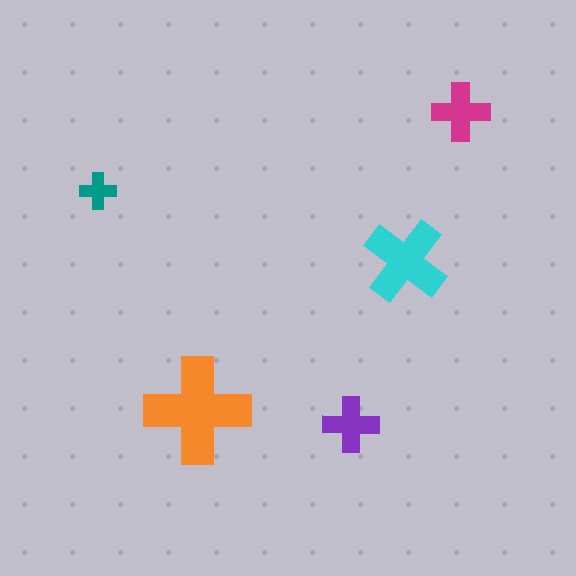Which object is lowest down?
The purple cross is bottommost.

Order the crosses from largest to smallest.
the orange one, the cyan one, the magenta one, the purple one, the teal one.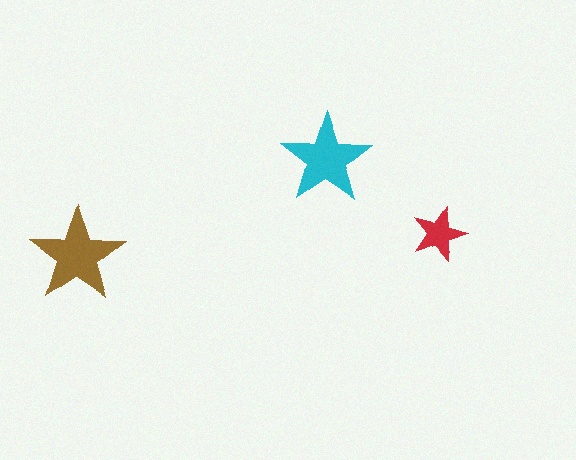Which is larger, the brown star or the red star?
The brown one.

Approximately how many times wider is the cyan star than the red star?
About 1.5 times wider.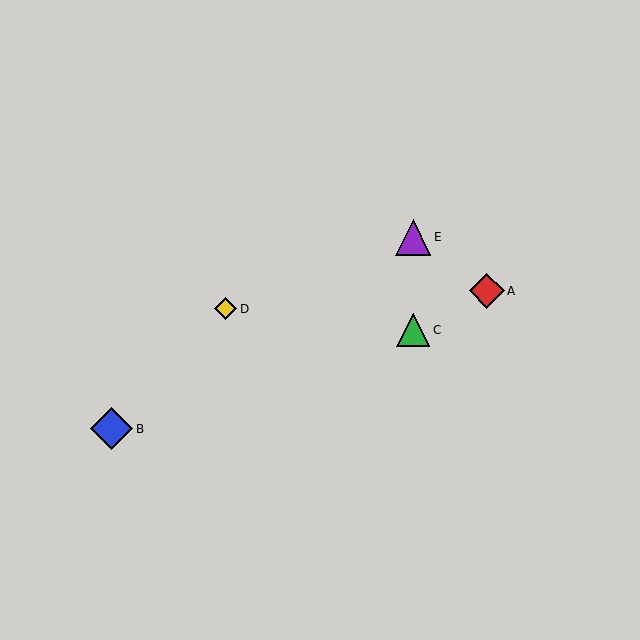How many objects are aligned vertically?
2 objects (C, E) are aligned vertically.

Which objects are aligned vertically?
Objects C, E are aligned vertically.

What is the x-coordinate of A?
Object A is at x≈487.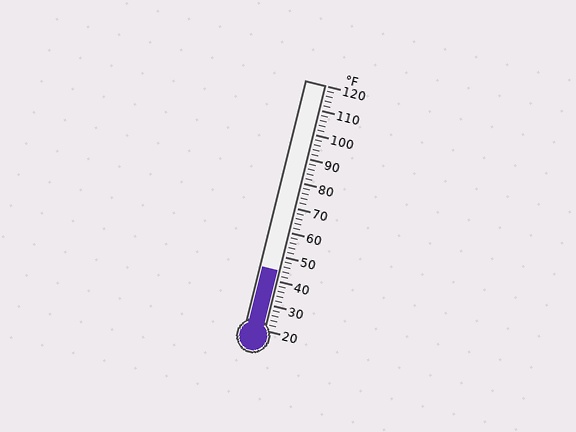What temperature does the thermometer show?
The thermometer shows approximately 44°F.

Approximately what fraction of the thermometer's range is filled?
The thermometer is filled to approximately 25% of its range.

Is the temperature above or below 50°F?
The temperature is below 50°F.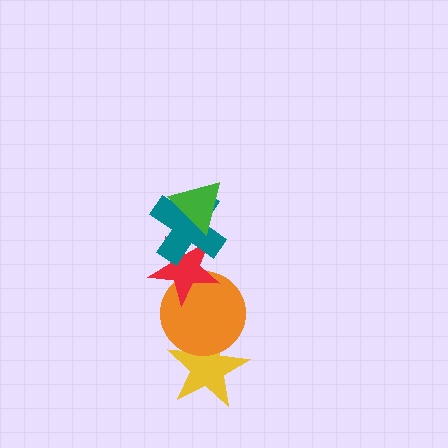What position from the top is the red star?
The red star is 3rd from the top.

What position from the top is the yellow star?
The yellow star is 5th from the top.